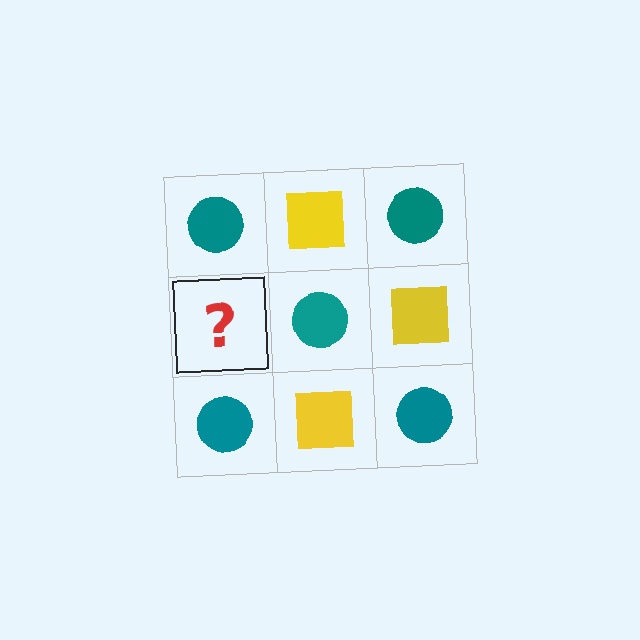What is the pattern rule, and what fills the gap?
The rule is that it alternates teal circle and yellow square in a checkerboard pattern. The gap should be filled with a yellow square.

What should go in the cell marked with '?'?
The missing cell should contain a yellow square.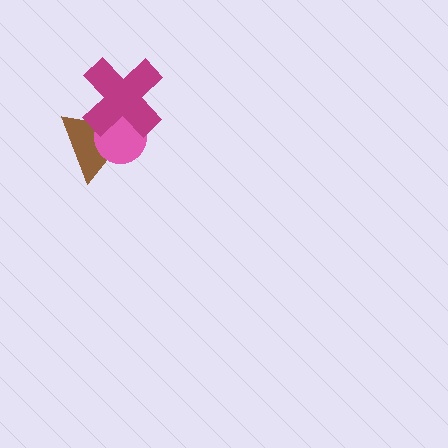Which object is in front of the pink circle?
The magenta cross is in front of the pink circle.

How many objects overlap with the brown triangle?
2 objects overlap with the brown triangle.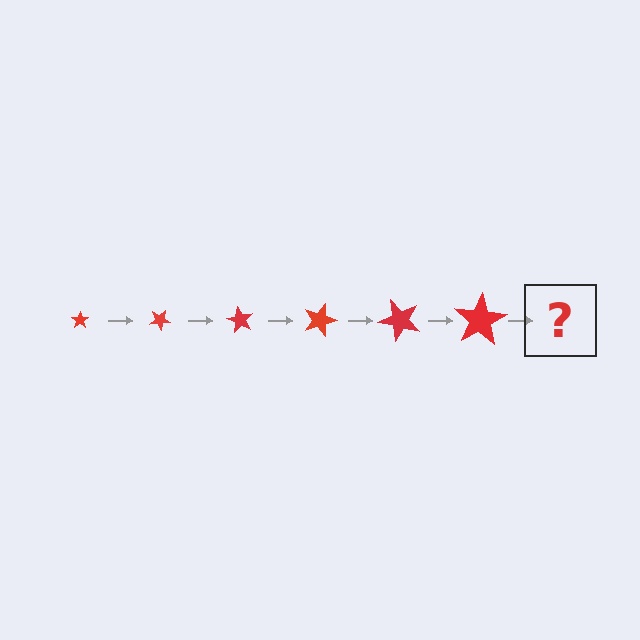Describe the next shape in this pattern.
It should be a star, larger than the previous one and rotated 180 degrees from the start.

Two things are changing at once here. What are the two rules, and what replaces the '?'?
The two rules are that the star grows larger each step and it rotates 30 degrees each step. The '?' should be a star, larger than the previous one and rotated 180 degrees from the start.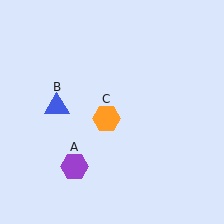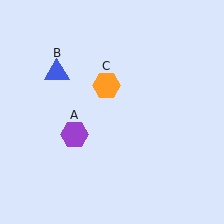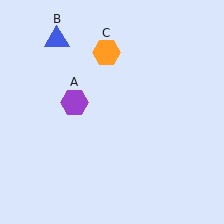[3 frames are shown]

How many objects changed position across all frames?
3 objects changed position: purple hexagon (object A), blue triangle (object B), orange hexagon (object C).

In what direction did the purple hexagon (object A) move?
The purple hexagon (object A) moved up.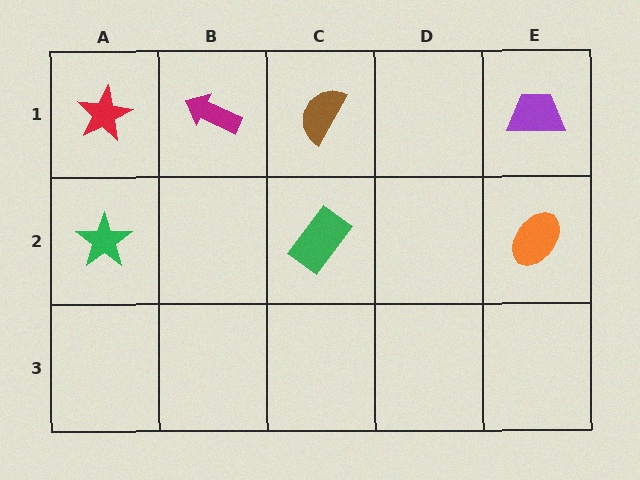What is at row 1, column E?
A purple trapezoid.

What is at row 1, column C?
A brown semicircle.